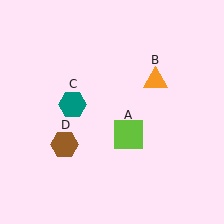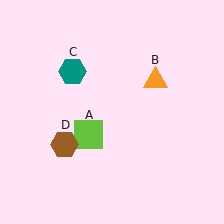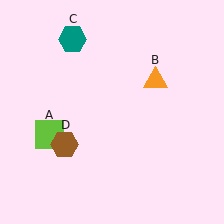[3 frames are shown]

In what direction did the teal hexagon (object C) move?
The teal hexagon (object C) moved up.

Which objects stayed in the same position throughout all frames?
Orange triangle (object B) and brown hexagon (object D) remained stationary.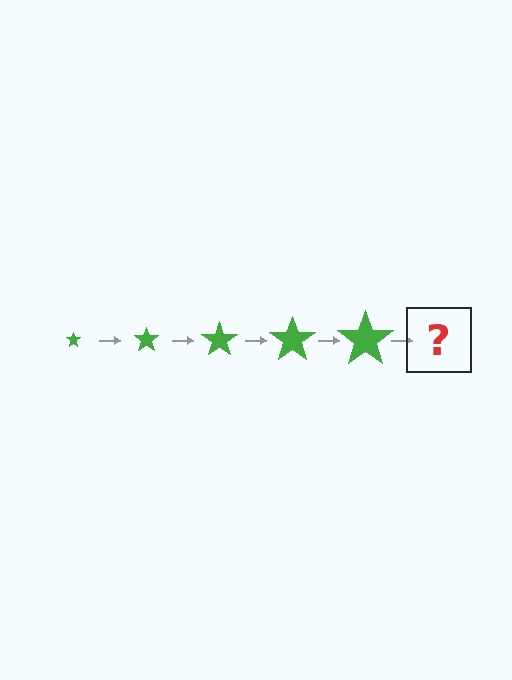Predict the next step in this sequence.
The next step is a green star, larger than the previous one.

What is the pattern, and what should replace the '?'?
The pattern is that the star gets progressively larger each step. The '?' should be a green star, larger than the previous one.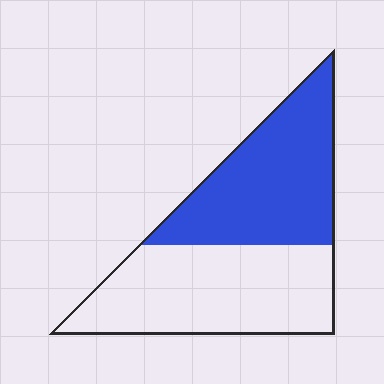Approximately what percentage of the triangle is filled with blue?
Approximately 45%.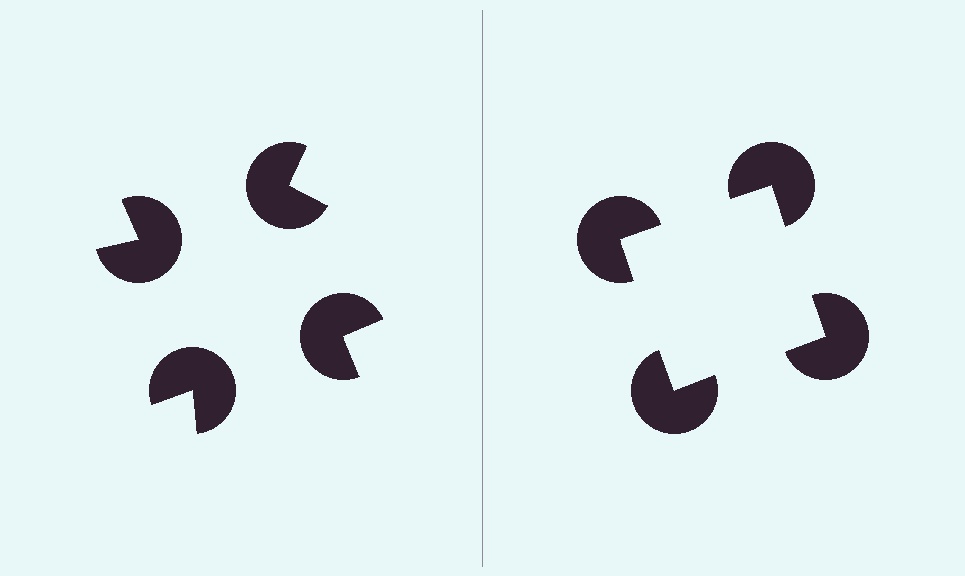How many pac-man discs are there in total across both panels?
8 — 4 on each side.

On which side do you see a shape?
An illusory square appears on the right side. On the left side the wedge cuts are rotated, so no coherent shape forms.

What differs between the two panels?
The pac-man discs are positioned identically on both sides; only the wedge orientations differ. On the right they align to a square; on the left they are misaligned.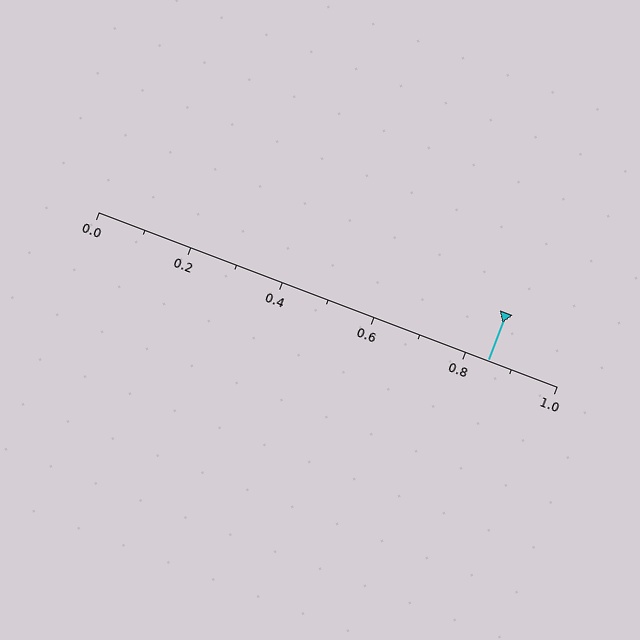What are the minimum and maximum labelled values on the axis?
The axis runs from 0.0 to 1.0.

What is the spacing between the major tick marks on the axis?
The major ticks are spaced 0.2 apart.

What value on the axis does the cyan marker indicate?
The marker indicates approximately 0.85.